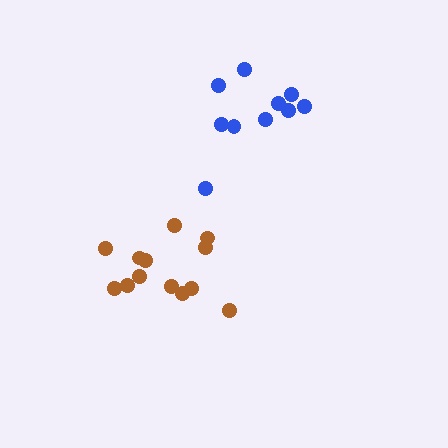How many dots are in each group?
Group 1: 10 dots, Group 2: 13 dots (23 total).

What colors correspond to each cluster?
The clusters are colored: blue, brown.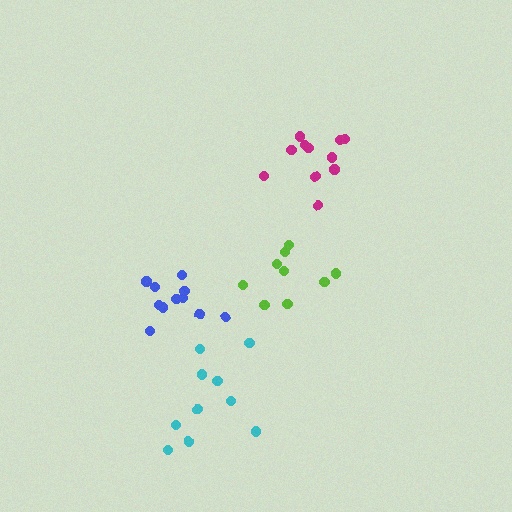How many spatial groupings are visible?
There are 4 spatial groupings.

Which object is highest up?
The magenta cluster is topmost.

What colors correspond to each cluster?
The clusters are colored: lime, blue, cyan, magenta.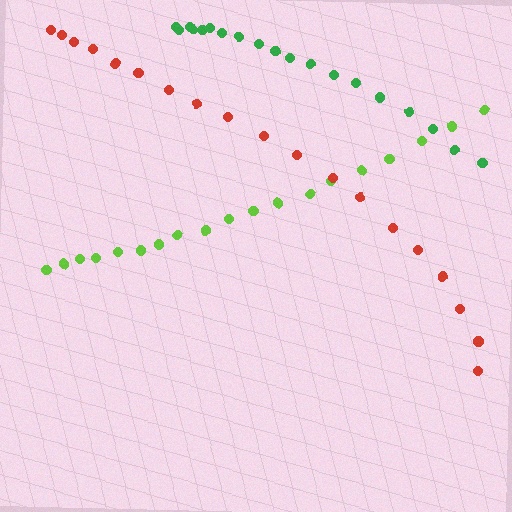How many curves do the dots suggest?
There are 3 distinct paths.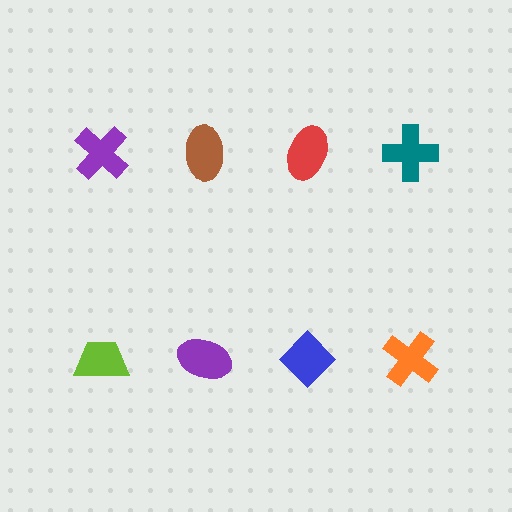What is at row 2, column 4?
An orange cross.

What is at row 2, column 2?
A purple ellipse.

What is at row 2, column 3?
A blue diamond.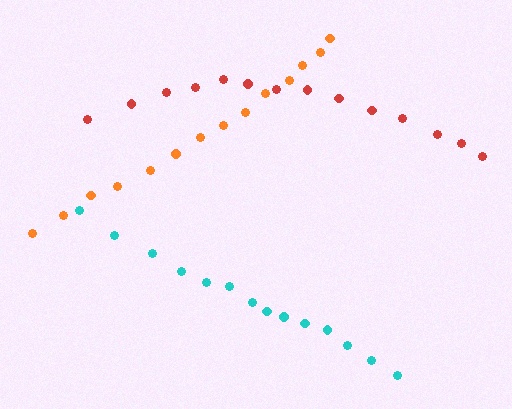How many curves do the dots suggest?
There are 3 distinct paths.